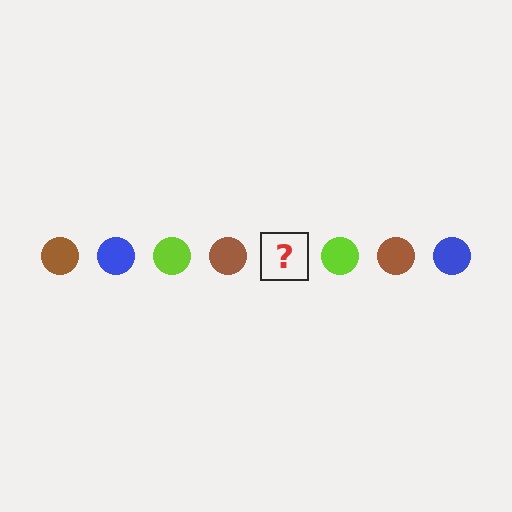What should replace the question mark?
The question mark should be replaced with a blue circle.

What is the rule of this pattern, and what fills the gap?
The rule is that the pattern cycles through brown, blue, lime circles. The gap should be filled with a blue circle.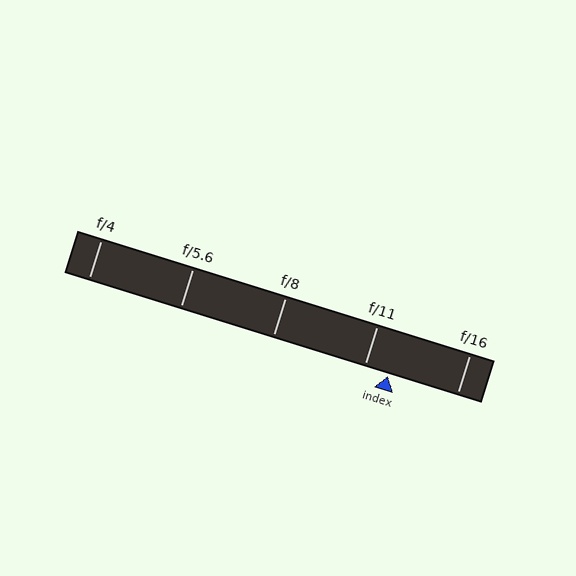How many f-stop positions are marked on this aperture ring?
There are 5 f-stop positions marked.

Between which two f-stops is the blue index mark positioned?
The index mark is between f/11 and f/16.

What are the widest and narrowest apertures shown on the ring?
The widest aperture shown is f/4 and the narrowest is f/16.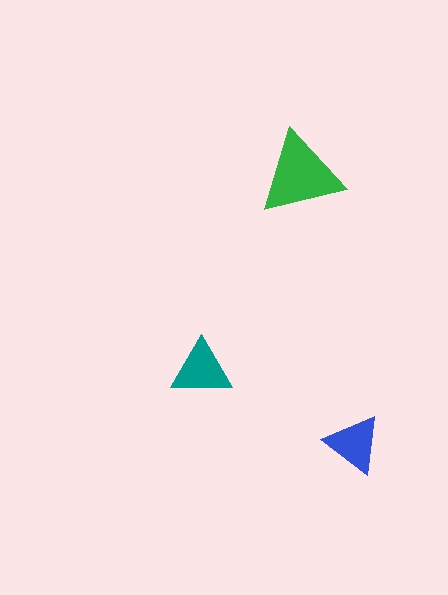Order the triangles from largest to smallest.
the green one, the teal one, the blue one.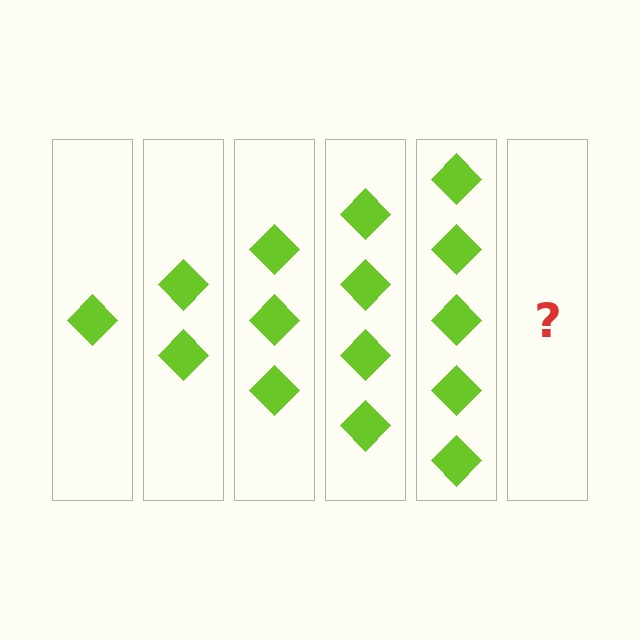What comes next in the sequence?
The next element should be 6 diamonds.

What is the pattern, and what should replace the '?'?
The pattern is that each step adds one more diamond. The '?' should be 6 diamonds.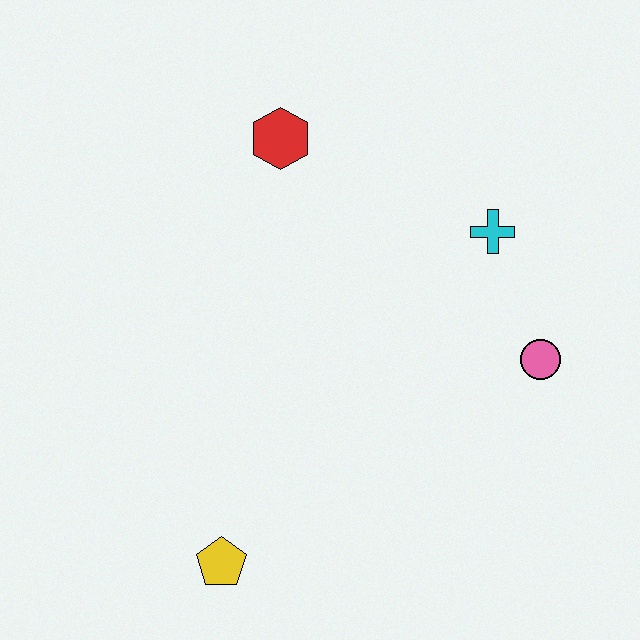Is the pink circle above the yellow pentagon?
Yes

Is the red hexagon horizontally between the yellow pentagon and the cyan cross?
Yes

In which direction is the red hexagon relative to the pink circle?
The red hexagon is to the left of the pink circle.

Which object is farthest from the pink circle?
The yellow pentagon is farthest from the pink circle.